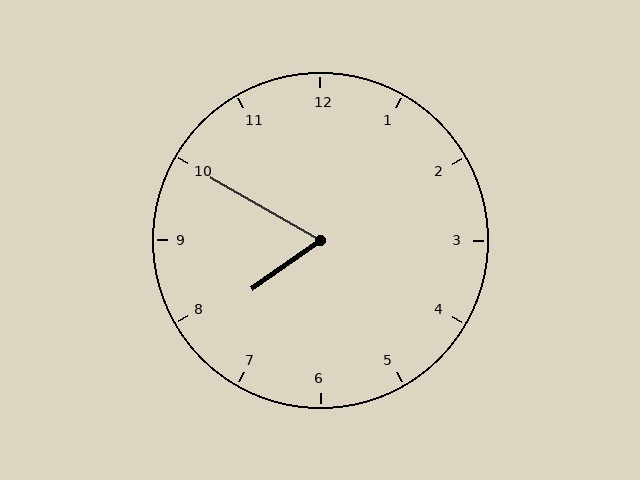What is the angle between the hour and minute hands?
Approximately 65 degrees.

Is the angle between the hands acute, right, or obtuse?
It is acute.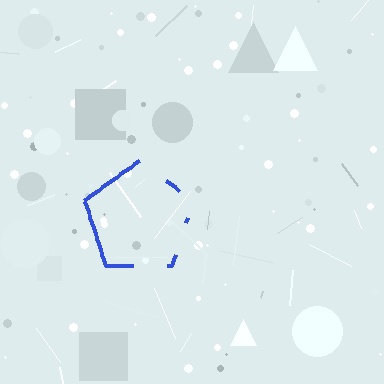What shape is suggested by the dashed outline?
The dashed outline suggests a pentagon.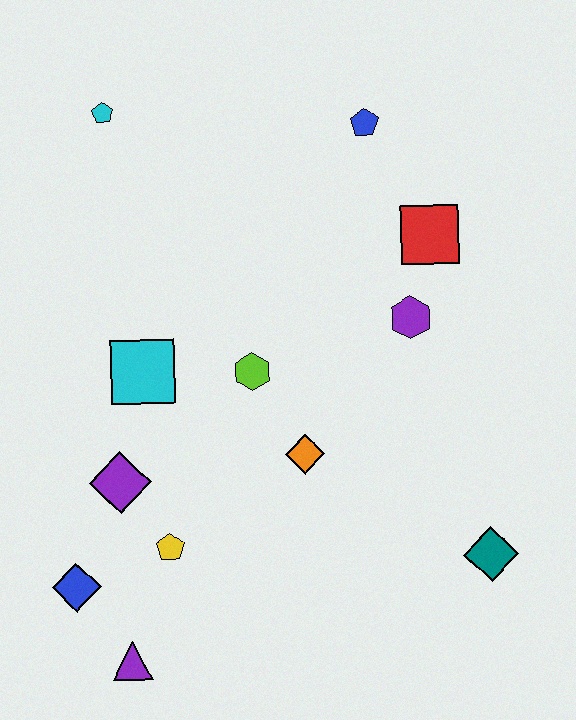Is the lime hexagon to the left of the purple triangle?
No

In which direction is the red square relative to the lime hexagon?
The red square is to the right of the lime hexagon.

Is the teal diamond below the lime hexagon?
Yes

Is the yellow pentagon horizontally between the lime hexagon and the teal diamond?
No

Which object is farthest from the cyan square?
The teal diamond is farthest from the cyan square.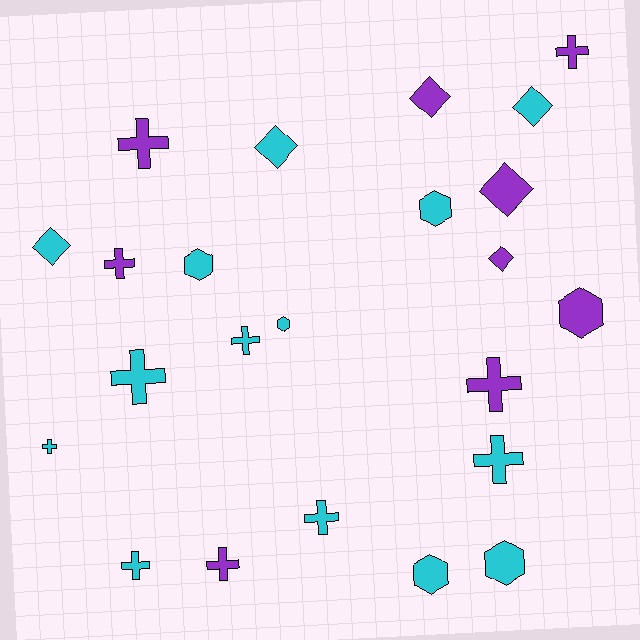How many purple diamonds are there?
There are 3 purple diamonds.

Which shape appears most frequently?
Cross, with 11 objects.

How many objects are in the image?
There are 23 objects.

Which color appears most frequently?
Cyan, with 14 objects.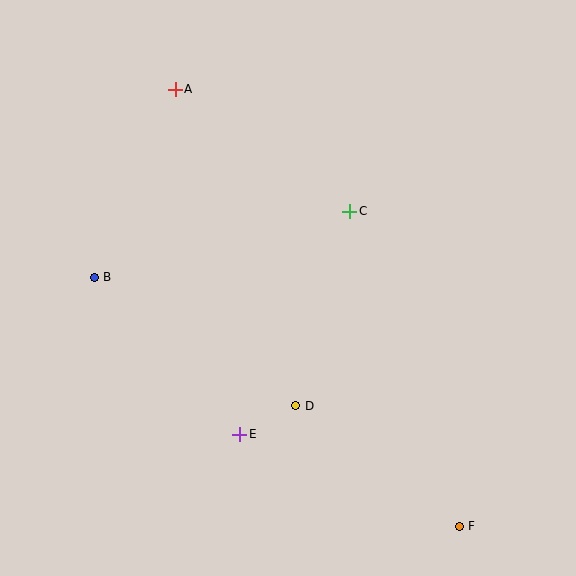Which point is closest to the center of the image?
Point C at (350, 211) is closest to the center.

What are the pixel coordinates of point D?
Point D is at (296, 406).